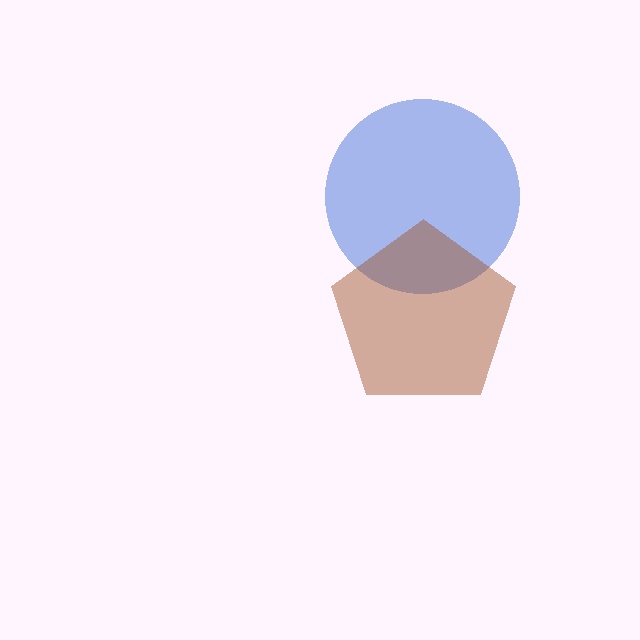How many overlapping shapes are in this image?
There are 2 overlapping shapes in the image.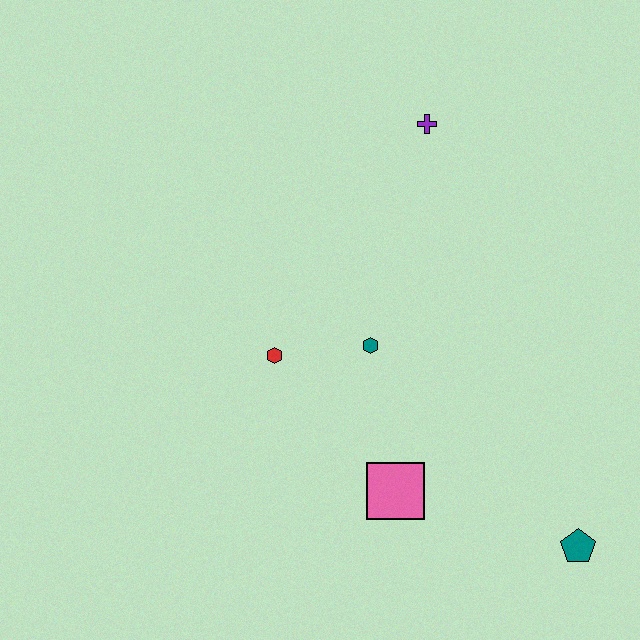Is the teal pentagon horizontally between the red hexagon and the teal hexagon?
No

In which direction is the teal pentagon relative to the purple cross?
The teal pentagon is below the purple cross.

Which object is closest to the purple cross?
The teal hexagon is closest to the purple cross.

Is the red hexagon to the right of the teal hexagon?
No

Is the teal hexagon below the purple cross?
Yes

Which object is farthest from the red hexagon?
The teal pentagon is farthest from the red hexagon.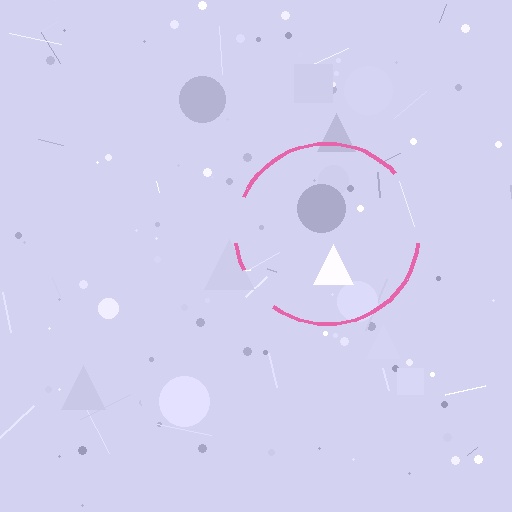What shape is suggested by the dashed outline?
The dashed outline suggests a circle.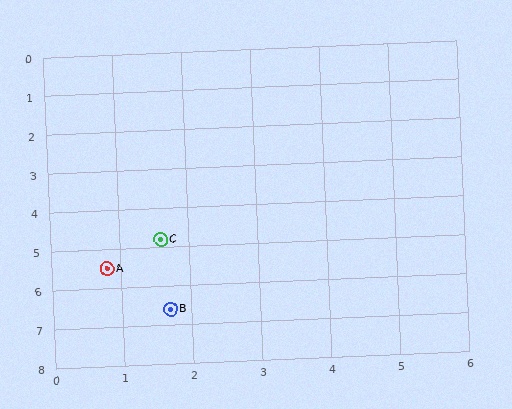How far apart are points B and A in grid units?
Points B and A are about 1.4 grid units apart.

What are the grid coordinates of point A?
Point A is at approximately (0.8, 5.5).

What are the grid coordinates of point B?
Point B is at approximately (1.7, 6.6).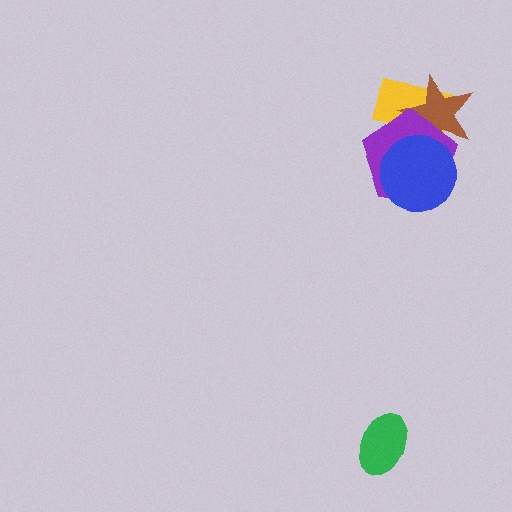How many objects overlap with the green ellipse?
0 objects overlap with the green ellipse.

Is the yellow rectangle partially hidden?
Yes, it is partially covered by another shape.